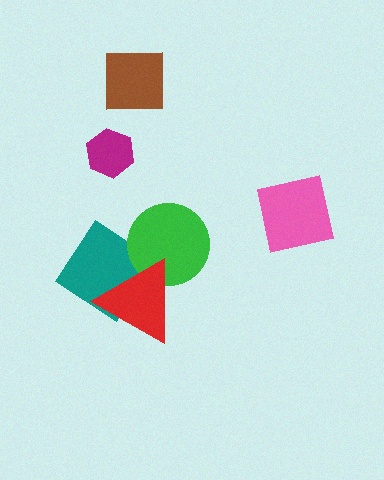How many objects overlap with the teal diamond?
2 objects overlap with the teal diamond.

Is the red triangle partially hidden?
No, no other shape covers it.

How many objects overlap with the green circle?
2 objects overlap with the green circle.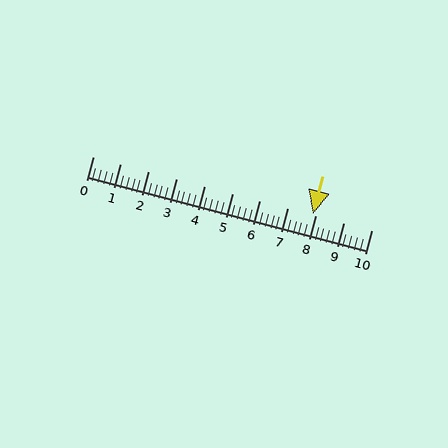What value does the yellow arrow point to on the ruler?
The yellow arrow points to approximately 7.9.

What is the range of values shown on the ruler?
The ruler shows values from 0 to 10.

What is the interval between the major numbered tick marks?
The major tick marks are spaced 1 units apart.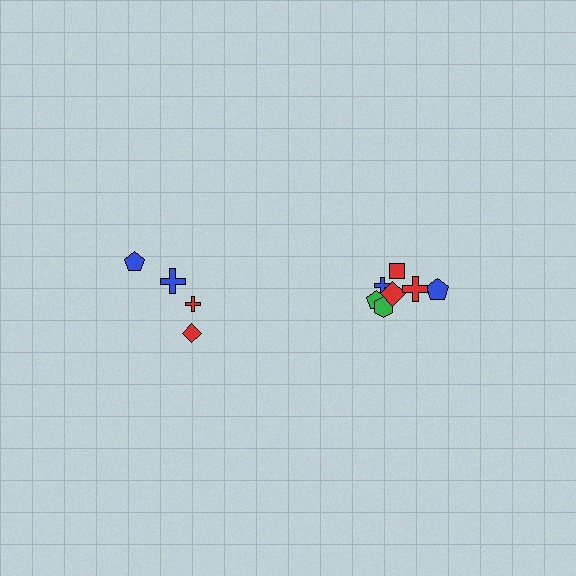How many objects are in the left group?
There are 4 objects.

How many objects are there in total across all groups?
There are 11 objects.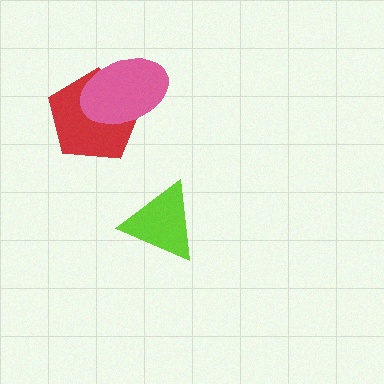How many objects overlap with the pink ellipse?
1 object overlaps with the pink ellipse.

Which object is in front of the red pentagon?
The pink ellipse is in front of the red pentagon.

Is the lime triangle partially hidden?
No, no other shape covers it.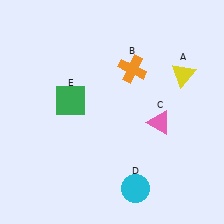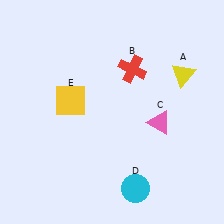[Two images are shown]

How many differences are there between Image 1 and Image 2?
There are 2 differences between the two images.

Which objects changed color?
B changed from orange to red. E changed from green to yellow.